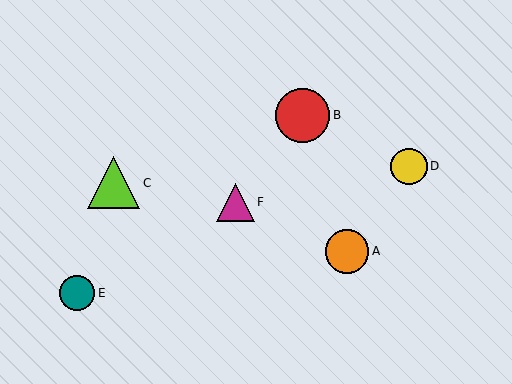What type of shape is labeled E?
Shape E is a teal circle.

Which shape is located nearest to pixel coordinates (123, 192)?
The lime triangle (labeled C) at (114, 183) is nearest to that location.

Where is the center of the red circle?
The center of the red circle is at (303, 115).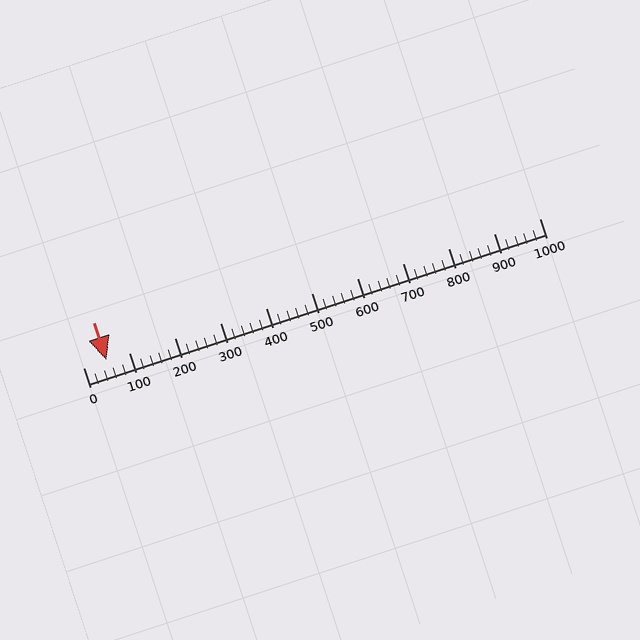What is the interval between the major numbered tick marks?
The major tick marks are spaced 100 units apart.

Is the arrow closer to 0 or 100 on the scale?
The arrow is closer to 100.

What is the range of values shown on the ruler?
The ruler shows values from 0 to 1000.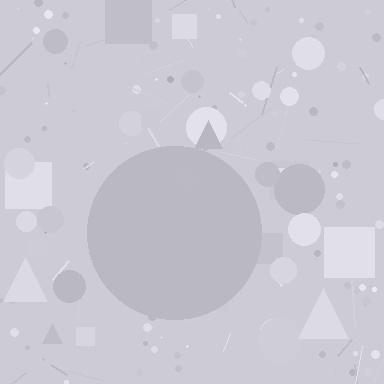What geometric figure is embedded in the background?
A circle is embedded in the background.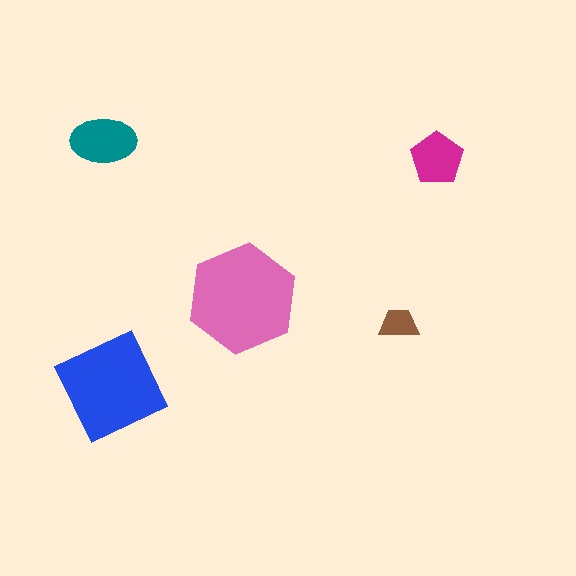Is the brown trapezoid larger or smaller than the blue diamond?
Smaller.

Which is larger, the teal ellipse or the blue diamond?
The blue diamond.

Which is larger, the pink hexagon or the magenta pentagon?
The pink hexagon.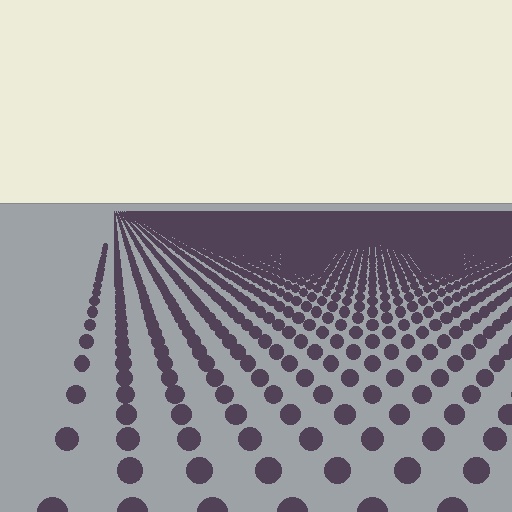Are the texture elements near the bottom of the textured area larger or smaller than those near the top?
Larger. Near the bottom, elements are closer to the viewer and appear at a bigger on-screen size.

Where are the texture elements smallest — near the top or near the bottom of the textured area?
Near the top.